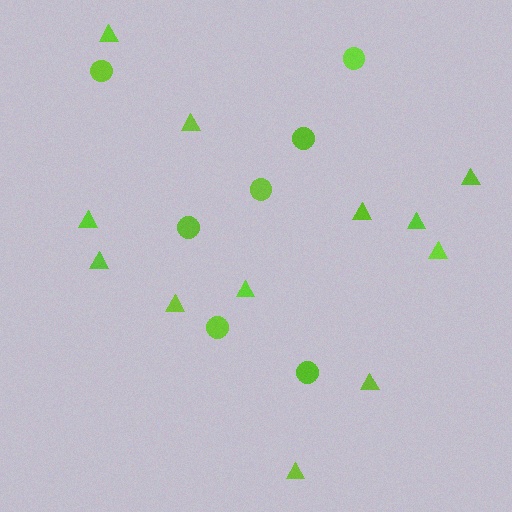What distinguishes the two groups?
There are 2 groups: one group of circles (7) and one group of triangles (12).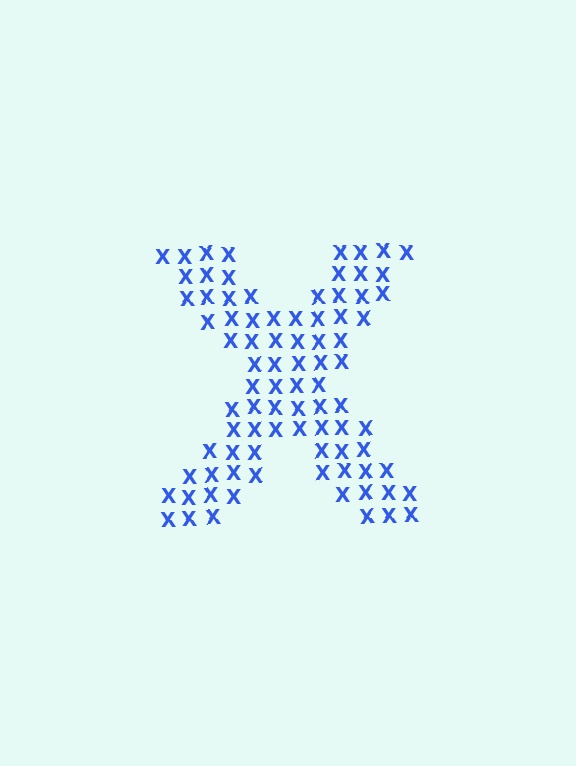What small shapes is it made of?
It is made of small letter X's.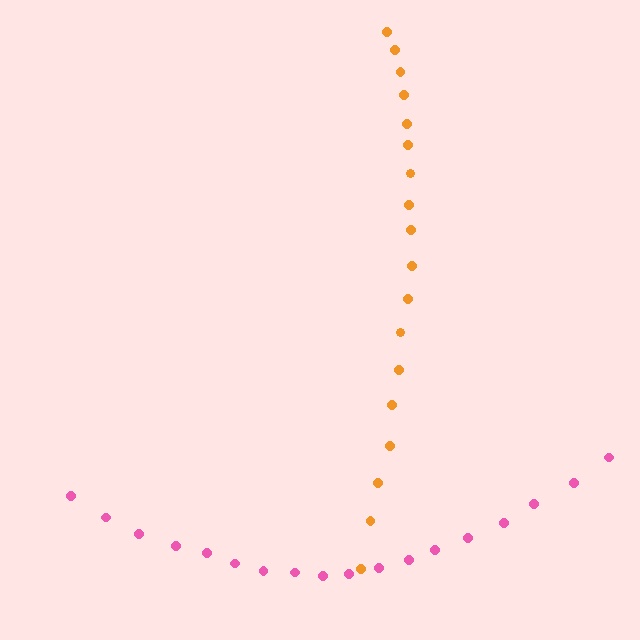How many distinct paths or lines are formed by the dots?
There are 2 distinct paths.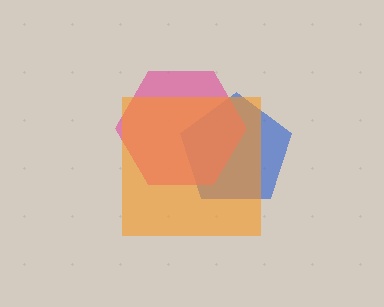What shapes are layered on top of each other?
The layered shapes are: a blue pentagon, a pink hexagon, an orange square.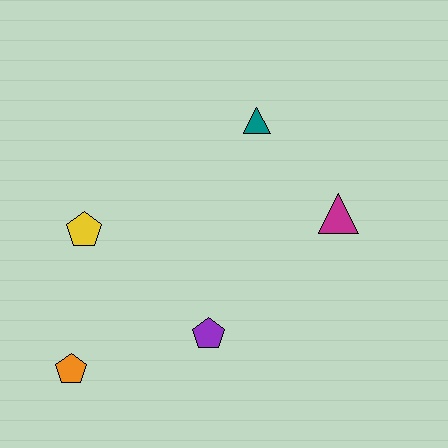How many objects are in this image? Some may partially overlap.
There are 5 objects.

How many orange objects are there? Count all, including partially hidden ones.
There is 1 orange object.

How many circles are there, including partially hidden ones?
There are no circles.